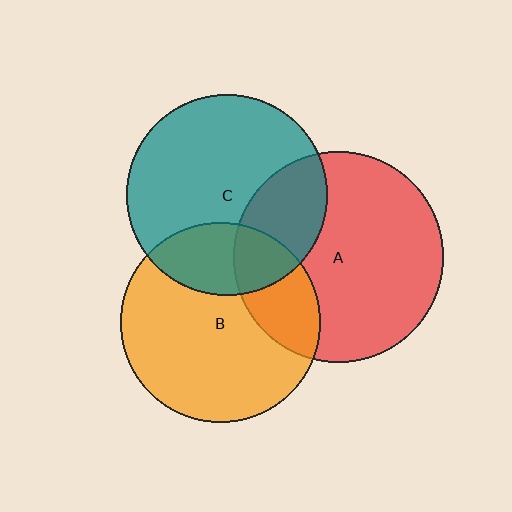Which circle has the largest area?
Circle A (red).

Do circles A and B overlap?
Yes.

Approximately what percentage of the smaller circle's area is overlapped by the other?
Approximately 25%.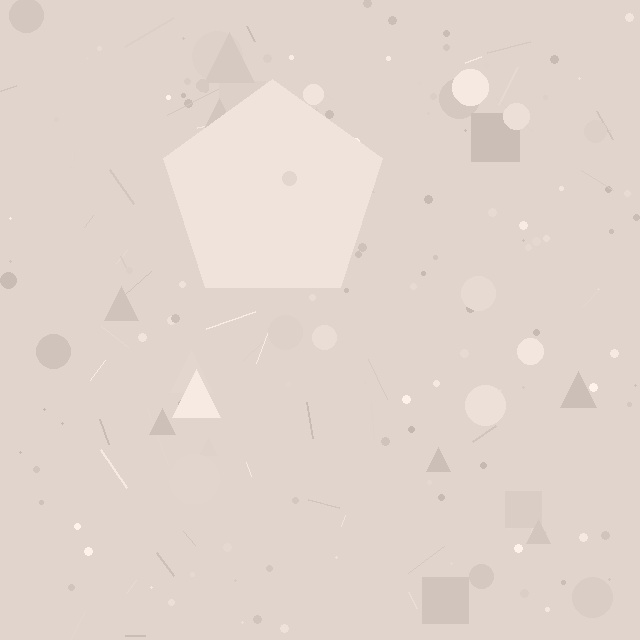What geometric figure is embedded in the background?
A pentagon is embedded in the background.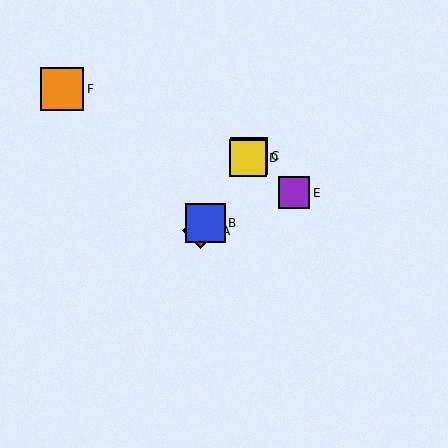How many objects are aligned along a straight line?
4 objects (A, B, C, D) are aligned along a straight line.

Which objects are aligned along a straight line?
Objects A, B, C, D are aligned along a straight line.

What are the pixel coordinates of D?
Object D is at (248, 158).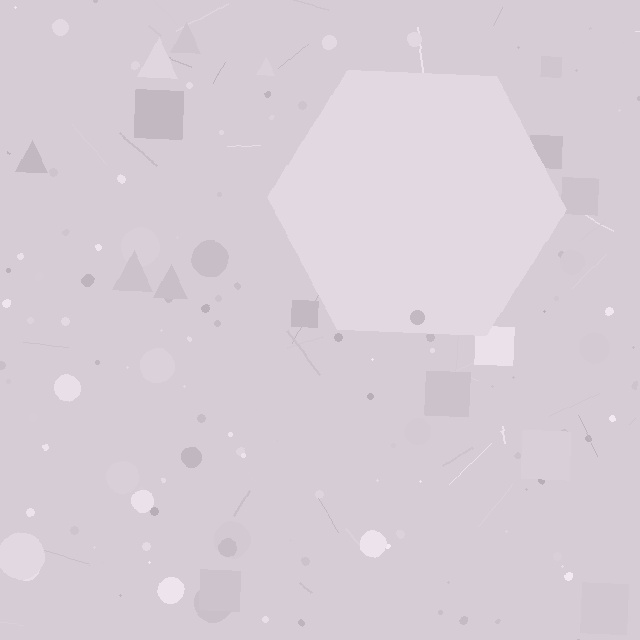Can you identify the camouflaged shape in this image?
The camouflaged shape is a hexagon.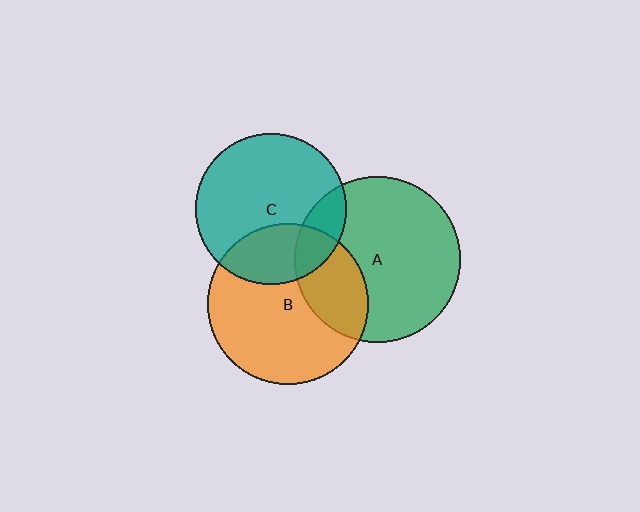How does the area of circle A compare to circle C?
Approximately 1.2 times.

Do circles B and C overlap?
Yes.